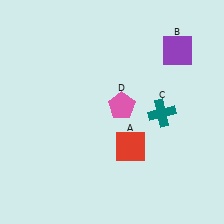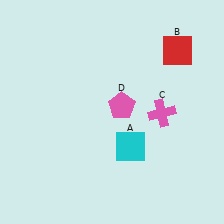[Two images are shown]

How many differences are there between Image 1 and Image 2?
There are 3 differences between the two images.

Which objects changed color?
A changed from red to cyan. B changed from purple to red. C changed from teal to pink.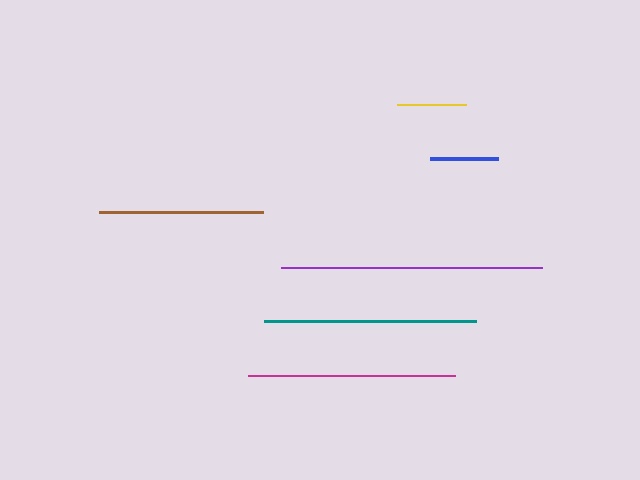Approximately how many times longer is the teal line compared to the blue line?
The teal line is approximately 3.1 times the length of the blue line.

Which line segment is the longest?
The purple line is the longest at approximately 261 pixels.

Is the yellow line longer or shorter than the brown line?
The brown line is longer than the yellow line.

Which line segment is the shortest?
The blue line is the shortest at approximately 68 pixels.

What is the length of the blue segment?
The blue segment is approximately 68 pixels long.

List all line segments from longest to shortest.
From longest to shortest: purple, teal, magenta, brown, yellow, blue.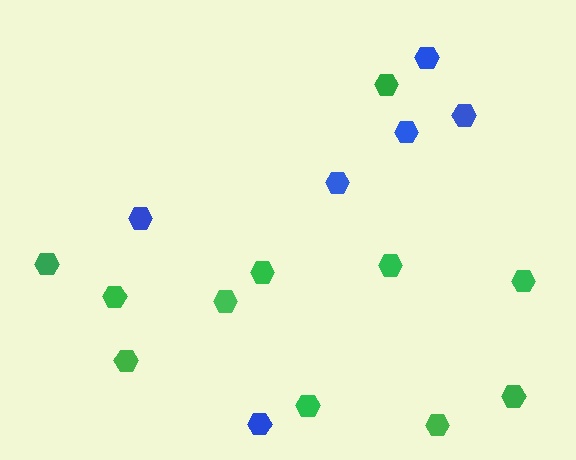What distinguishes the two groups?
There are 2 groups: one group of green hexagons (11) and one group of blue hexagons (6).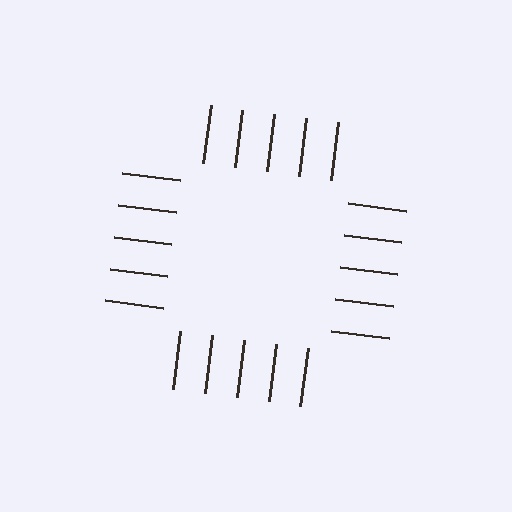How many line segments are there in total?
20 — 5 along each of the 4 edges.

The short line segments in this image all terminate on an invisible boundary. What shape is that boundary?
An illusory square — the line segments terminate on its edges but no continuous stroke is drawn.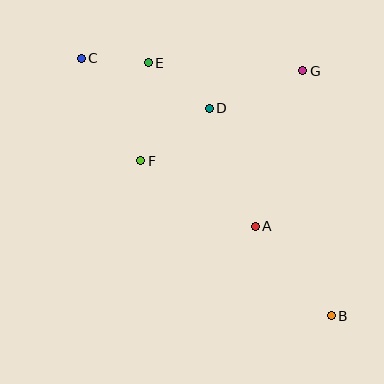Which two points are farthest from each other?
Points B and C are farthest from each other.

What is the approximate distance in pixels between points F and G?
The distance between F and G is approximately 185 pixels.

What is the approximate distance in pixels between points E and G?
The distance between E and G is approximately 154 pixels.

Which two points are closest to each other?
Points C and E are closest to each other.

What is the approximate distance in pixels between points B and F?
The distance between B and F is approximately 246 pixels.